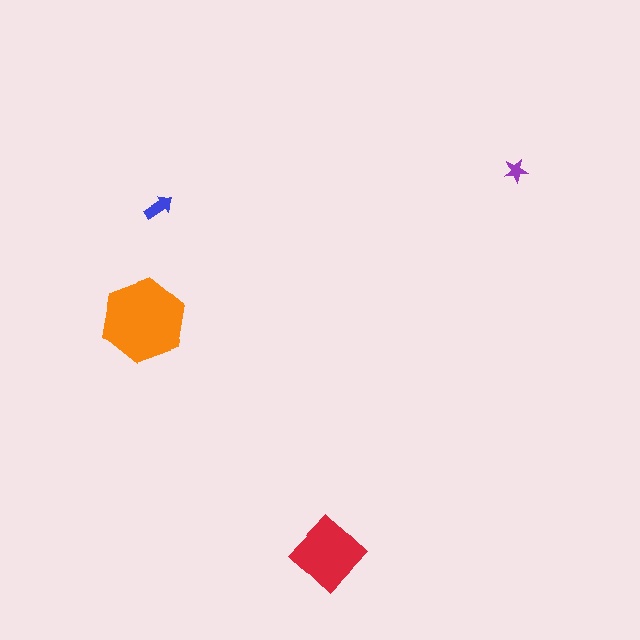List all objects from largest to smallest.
The orange hexagon, the red diamond, the blue arrow, the purple star.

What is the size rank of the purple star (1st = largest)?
4th.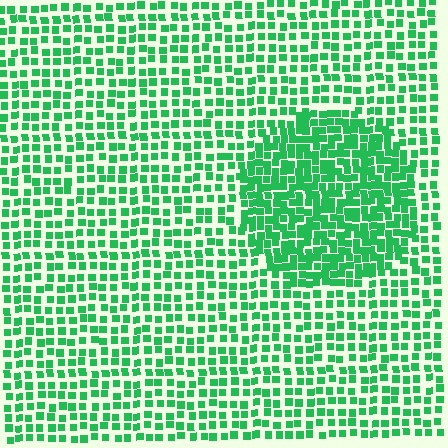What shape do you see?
I see a circle.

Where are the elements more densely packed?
The elements are more densely packed inside the circle boundary.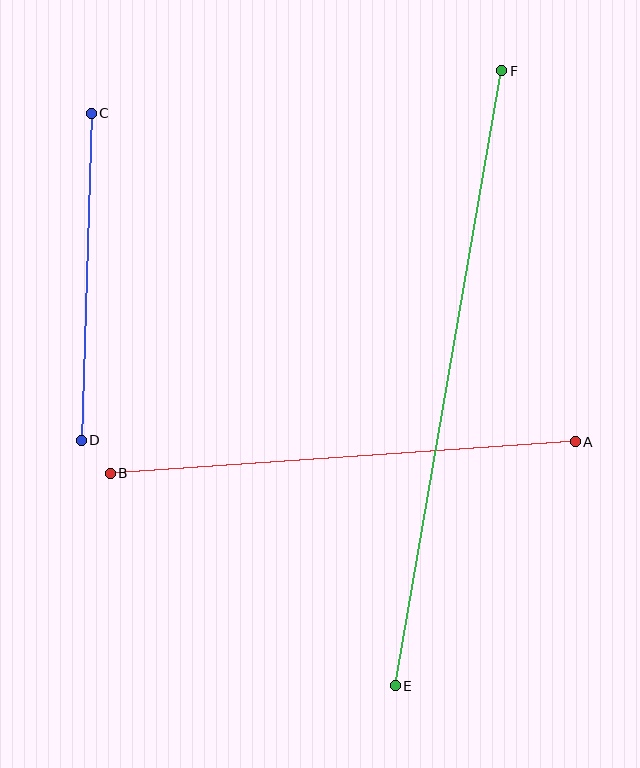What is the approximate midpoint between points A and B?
The midpoint is at approximately (343, 457) pixels.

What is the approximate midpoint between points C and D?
The midpoint is at approximately (86, 277) pixels.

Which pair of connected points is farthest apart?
Points E and F are farthest apart.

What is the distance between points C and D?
The distance is approximately 327 pixels.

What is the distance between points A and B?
The distance is approximately 466 pixels.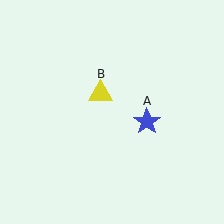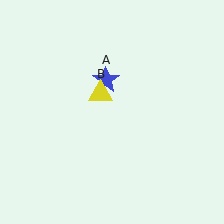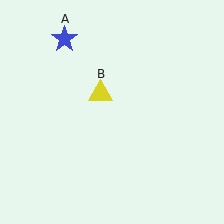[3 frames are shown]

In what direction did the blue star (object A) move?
The blue star (object A) moved up and to the left.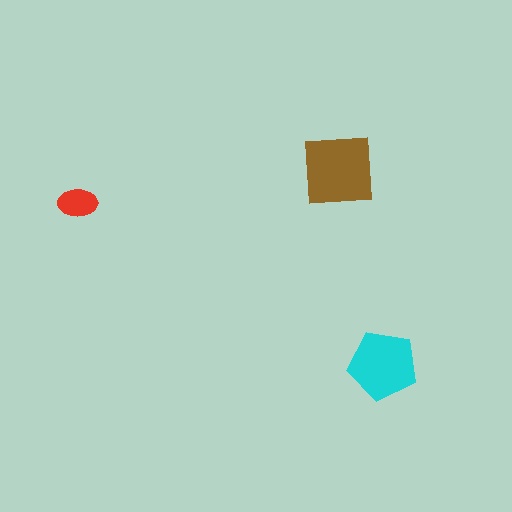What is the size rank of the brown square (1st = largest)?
1st.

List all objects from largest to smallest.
The brown square, the cyan pentagon, the red ellipse.